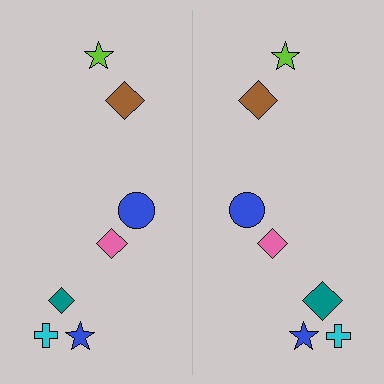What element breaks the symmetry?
The teal diamond on the right side has a different size than its mirror counterpart.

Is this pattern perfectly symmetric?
No, the pattern is not perfectly symmetric. The teal diamond on the right side has a different size than its mirror counterpart.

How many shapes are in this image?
There are 14 shapes in this image.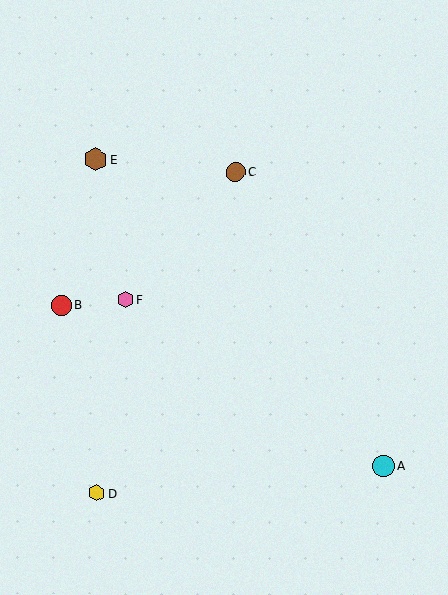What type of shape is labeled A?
Shape A is a cyan circle.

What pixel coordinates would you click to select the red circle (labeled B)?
Click at (61, 306) to select the red circle B.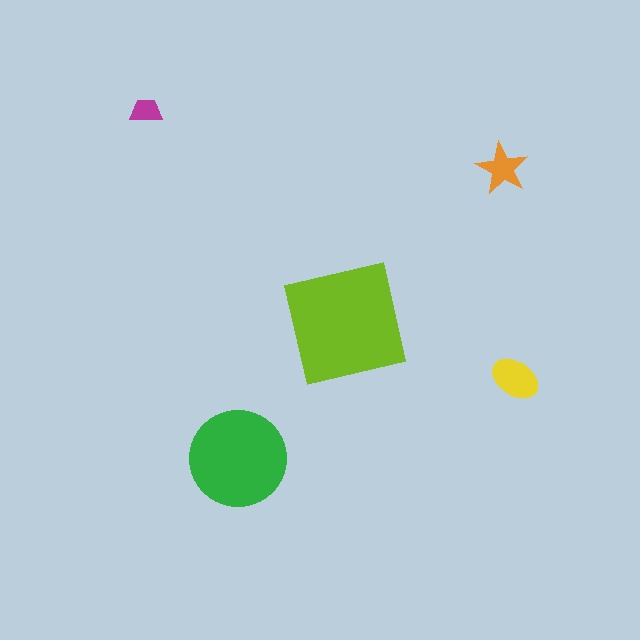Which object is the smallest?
The magenta trapezoid.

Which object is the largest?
The lime square.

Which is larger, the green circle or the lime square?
The lime square.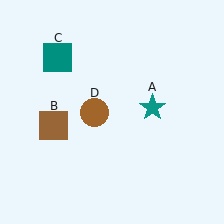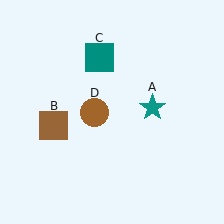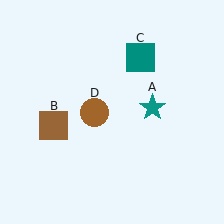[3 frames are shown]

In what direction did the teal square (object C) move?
The teal square (object C) moved right.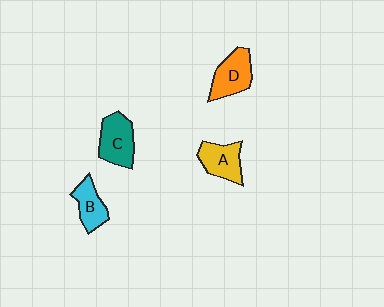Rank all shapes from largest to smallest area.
From largest to smallest: C (teal), D (orange), A (yellow), B (cyan).